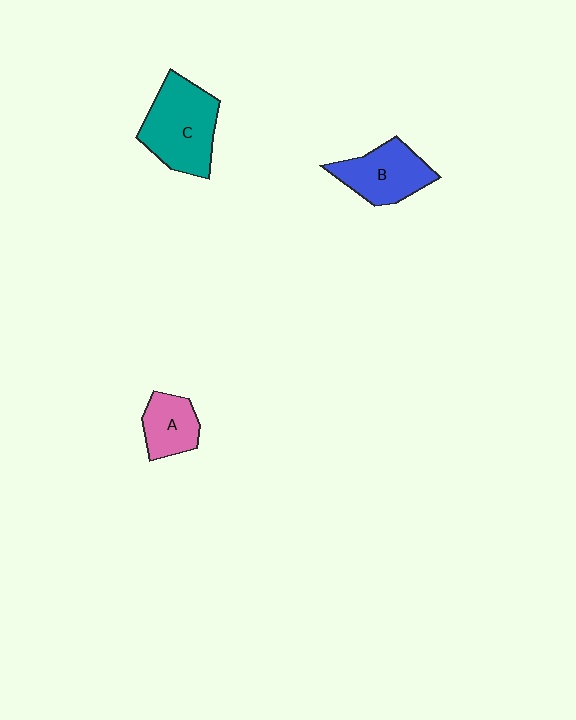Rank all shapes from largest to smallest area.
From largest to smallest: C (teal), B (blue), A (pink).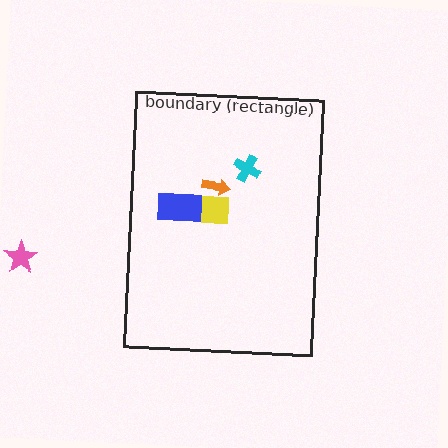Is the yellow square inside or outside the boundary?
Inside.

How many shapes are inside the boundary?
4 inside, 1 outside.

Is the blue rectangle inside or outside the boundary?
Inside.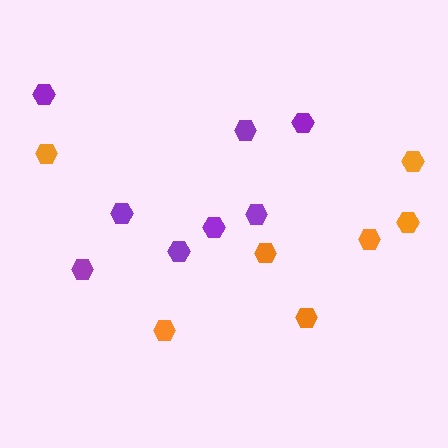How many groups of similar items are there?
There are 2 groups: one group of purple hexagons (8) and one group of orange hexagons (7).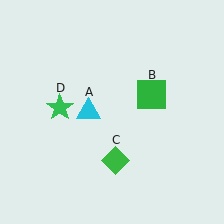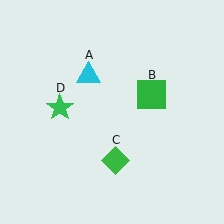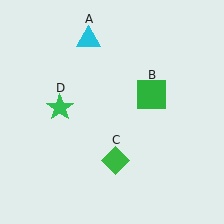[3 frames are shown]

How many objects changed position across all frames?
1 object changed position: cyan triangle (object A).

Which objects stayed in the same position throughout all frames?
Green square (object B) and green diamond (object C) and green star (object D) remained stationary.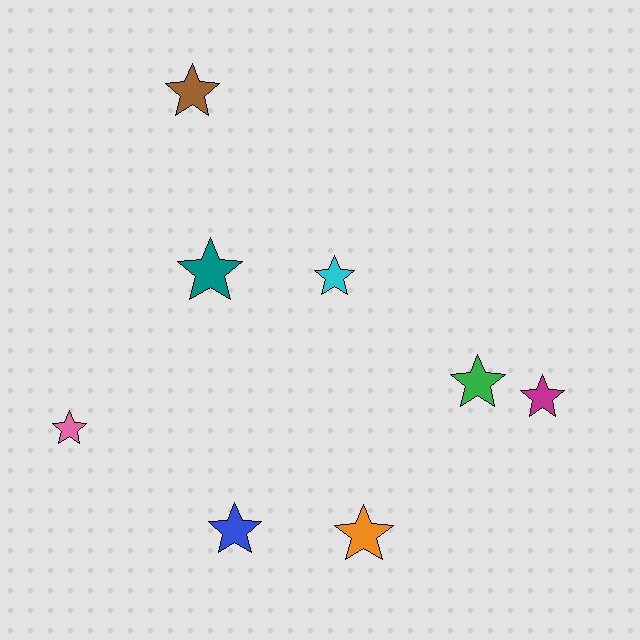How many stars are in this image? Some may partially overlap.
There are 8 stars.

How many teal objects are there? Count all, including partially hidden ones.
There is 1 teal object.